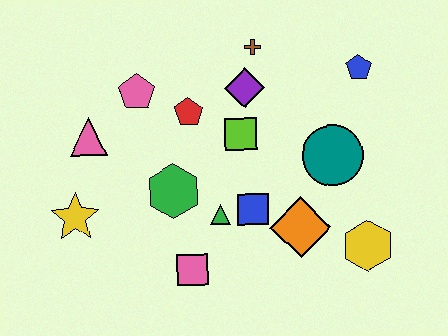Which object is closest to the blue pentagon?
The teal circle is closest to the blue pentagon.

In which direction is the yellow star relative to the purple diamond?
The yellow star is to the left of the purple diamond.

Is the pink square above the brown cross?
No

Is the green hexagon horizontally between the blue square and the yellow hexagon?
No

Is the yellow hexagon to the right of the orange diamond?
Yes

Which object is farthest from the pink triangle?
The yellow hexagon is farthest from the pink triangle.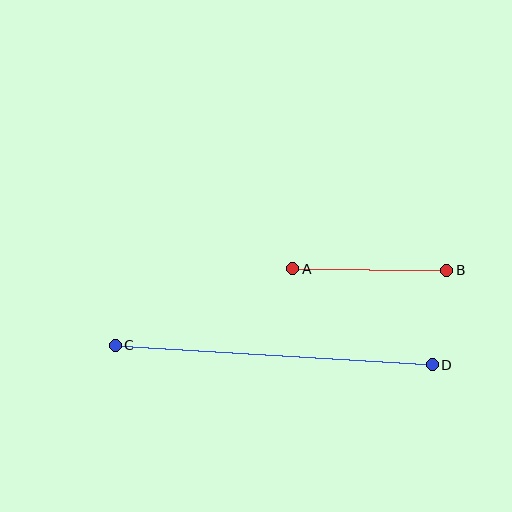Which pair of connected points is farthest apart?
Points C and D are farthest apart.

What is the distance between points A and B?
The distance is approximately 154 pixels.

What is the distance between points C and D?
The distance is approximately 318 pixels.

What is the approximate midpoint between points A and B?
The midpoint is at approximately (370, 270) pixels.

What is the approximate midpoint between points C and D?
The midpoint is at approximately (274, 355) pixels.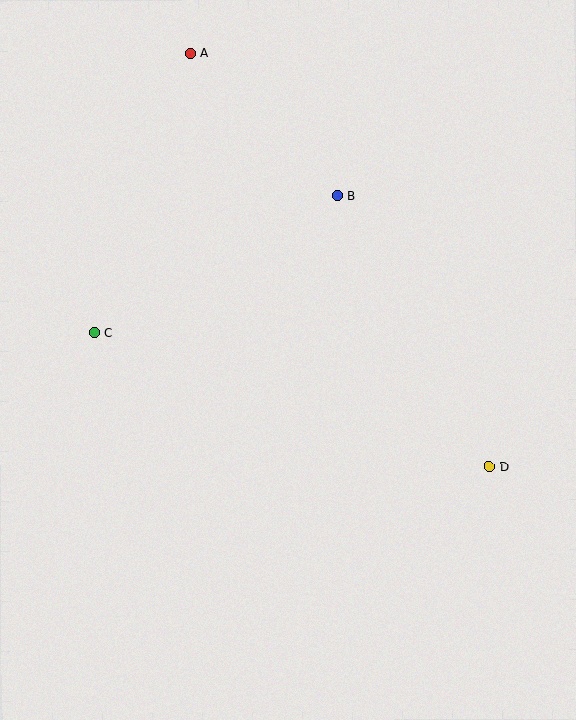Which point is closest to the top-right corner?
Point B is closest to the top-right corner.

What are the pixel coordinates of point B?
Point B is at (337, 195).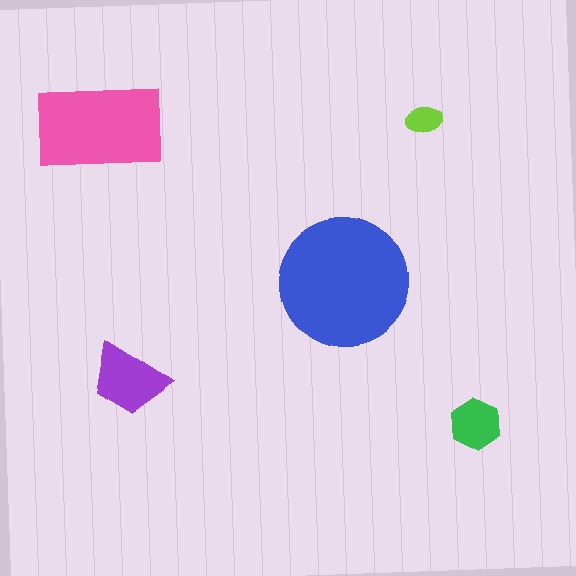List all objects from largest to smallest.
The blue circle, the pink rectangle, the purple trapezoid, the green hexagon, the lime ellipse.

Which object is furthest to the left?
The pink rectangle is leftmost.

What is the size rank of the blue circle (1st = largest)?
1st.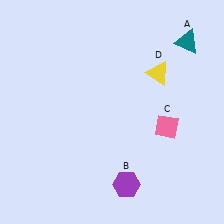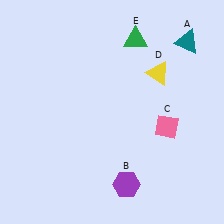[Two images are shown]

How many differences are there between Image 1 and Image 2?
There is 1 difference between the two images.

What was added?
A green triangle (E) was added in Image 2.